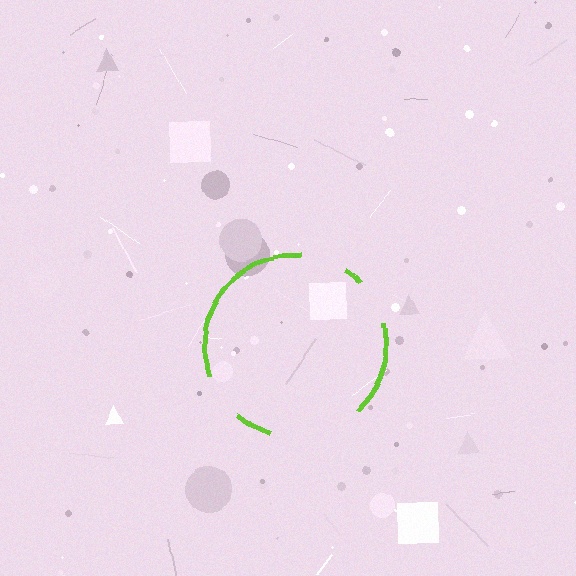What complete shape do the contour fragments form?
The contour fragments form a circle.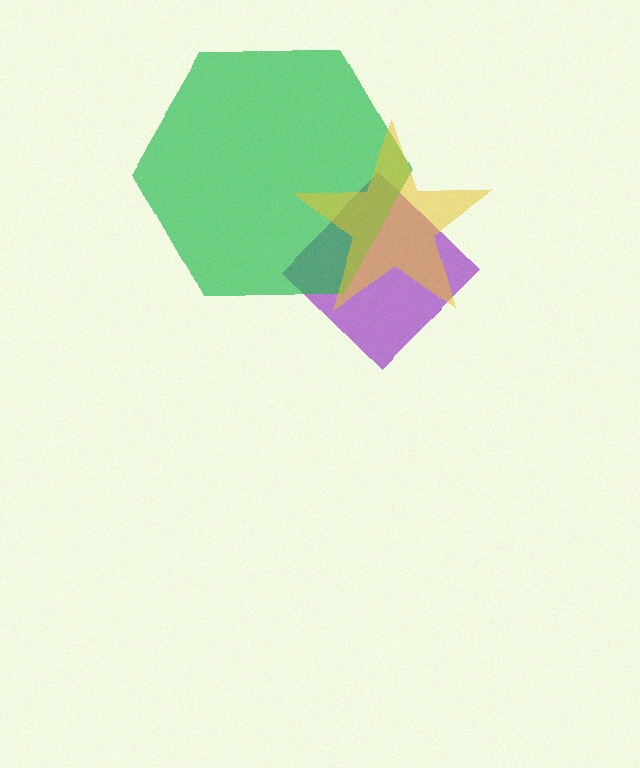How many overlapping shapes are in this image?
There are 3 overlapping shapes in the image.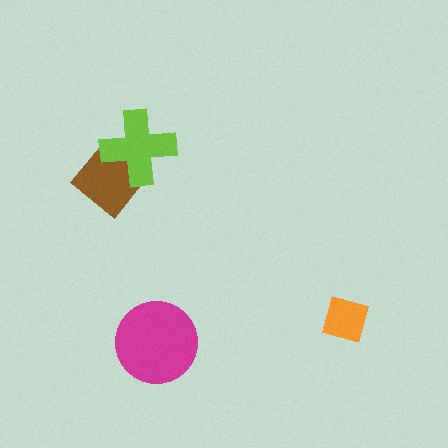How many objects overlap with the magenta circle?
0 objects overlap with the magenta circle.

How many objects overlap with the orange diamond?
0 objects overlap with the orange diamond.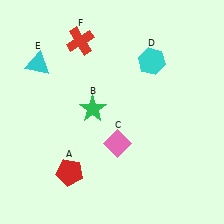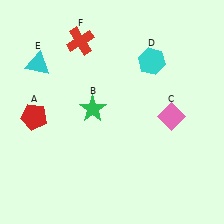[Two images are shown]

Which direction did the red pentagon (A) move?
The red pentagon (A) moved up.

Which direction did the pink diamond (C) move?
The pink diamond (C) moved right.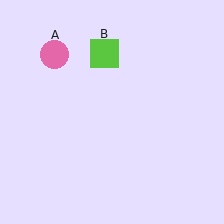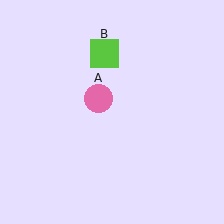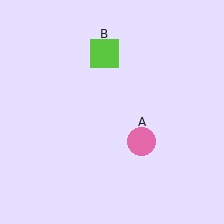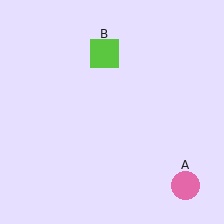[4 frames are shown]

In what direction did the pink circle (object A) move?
The pink circle (object A) moved down and to the right.